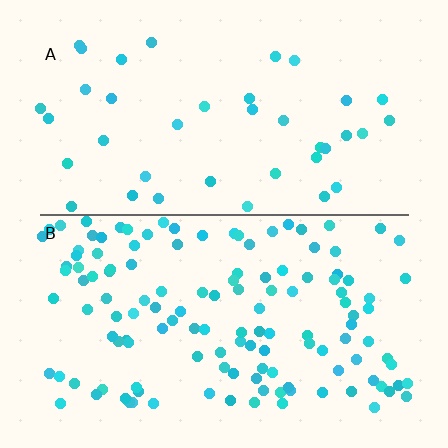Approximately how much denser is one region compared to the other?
Approximately 3.3× — region B over region A.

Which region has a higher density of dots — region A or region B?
B (the bottom).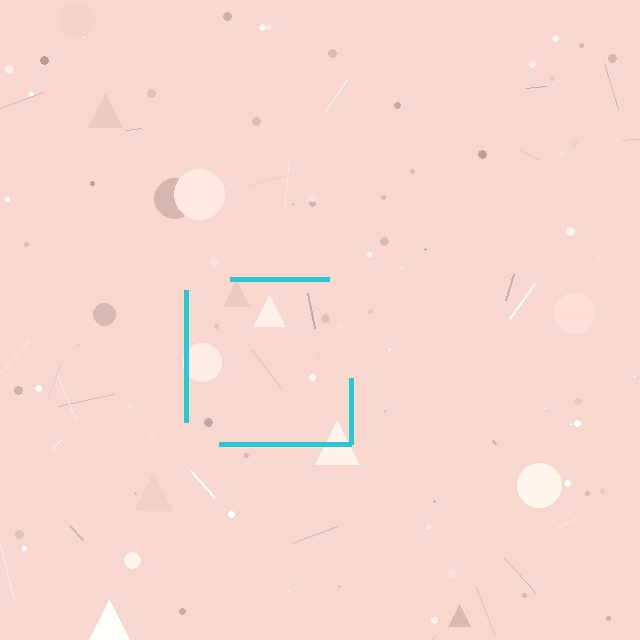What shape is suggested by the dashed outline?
The dashed outline suggests a square.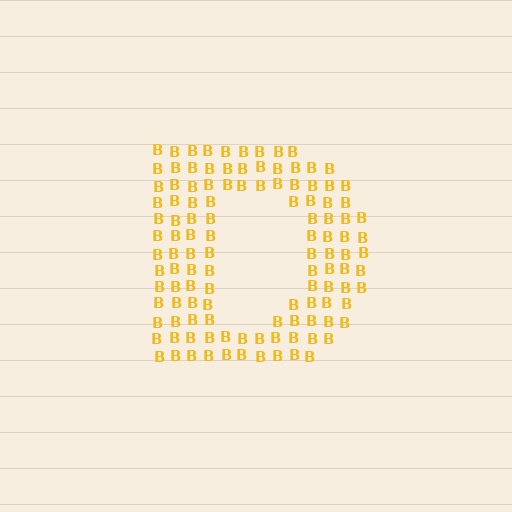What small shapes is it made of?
It is made of small letter B's.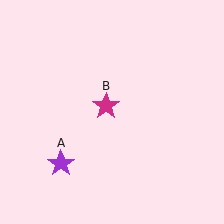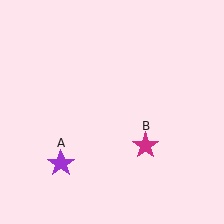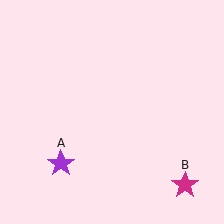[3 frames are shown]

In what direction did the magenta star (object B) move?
The magenta star (object B) moved down and to the right.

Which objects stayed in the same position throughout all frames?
Purple star (object A) remained stationary.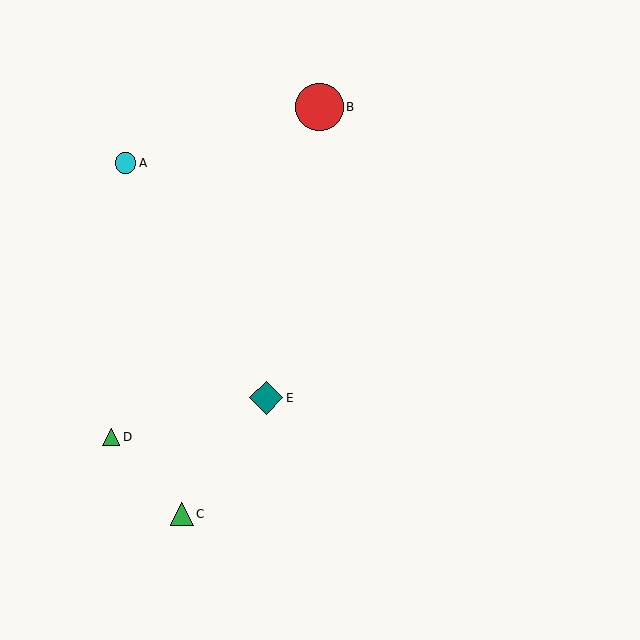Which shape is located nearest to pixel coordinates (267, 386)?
The teal diamond (labeled E) at (266, 398) is nearest to that location.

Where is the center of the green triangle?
The center of the green triangle is at (182, 514).